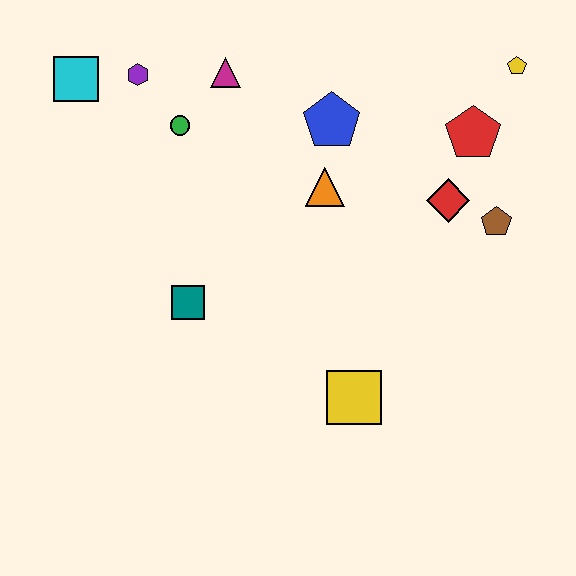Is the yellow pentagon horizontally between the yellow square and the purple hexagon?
No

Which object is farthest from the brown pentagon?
The cyan square is farthest from the brown pentagon.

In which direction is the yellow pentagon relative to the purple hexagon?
The yellow pentagon is to the right of the purple hexagon.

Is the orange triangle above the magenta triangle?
No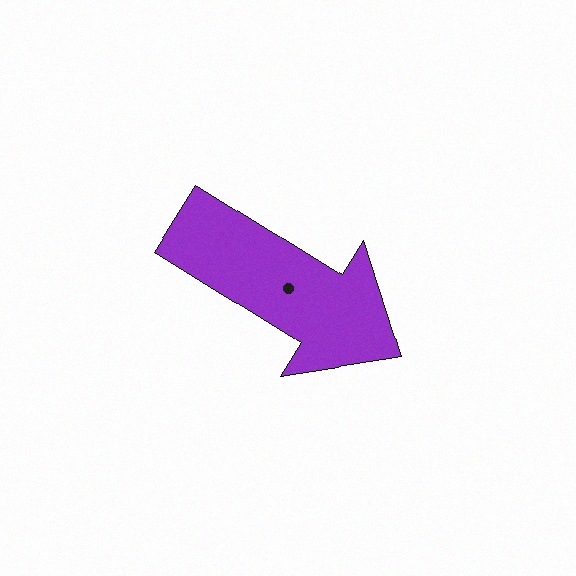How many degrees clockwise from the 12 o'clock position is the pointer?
Approximately 122 degrees.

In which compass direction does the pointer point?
Southeast.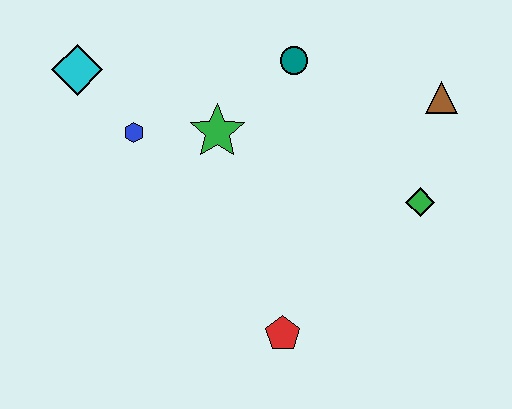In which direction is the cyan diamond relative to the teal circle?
The cyan diamond is to the left of the teal circle.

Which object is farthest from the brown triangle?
The cyan diamond is farthest from the brown triangle.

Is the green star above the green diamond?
Yes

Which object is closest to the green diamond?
The brown triangle is closest to the green diamond.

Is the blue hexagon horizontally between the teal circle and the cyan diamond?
Yes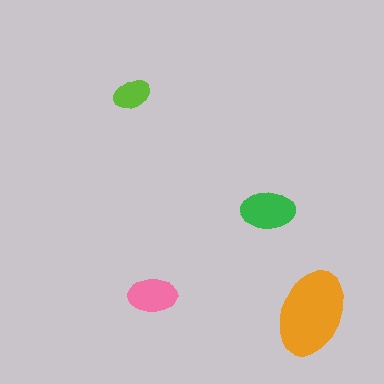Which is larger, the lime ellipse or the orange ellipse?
The orange one.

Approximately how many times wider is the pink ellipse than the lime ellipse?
About 1.5 times wider.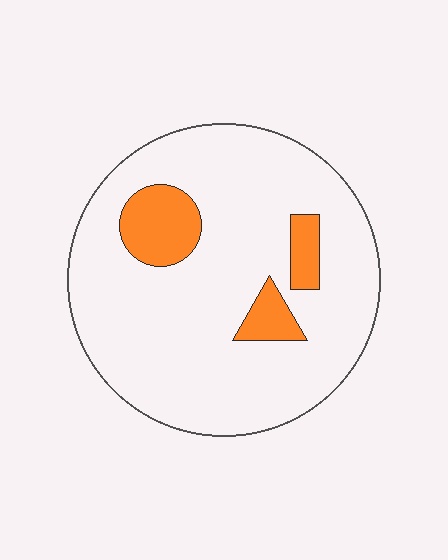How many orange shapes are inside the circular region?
3.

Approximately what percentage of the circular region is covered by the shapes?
Approximately 15%.